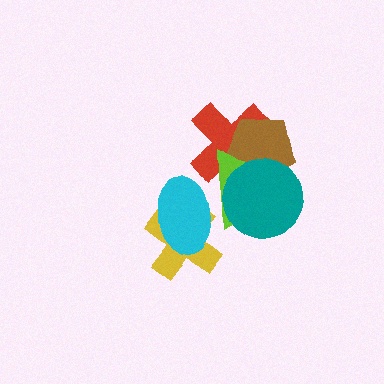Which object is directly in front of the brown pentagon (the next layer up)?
The lime triangle is directly in front of the brown pentagon.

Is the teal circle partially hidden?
No, no other shape covers it.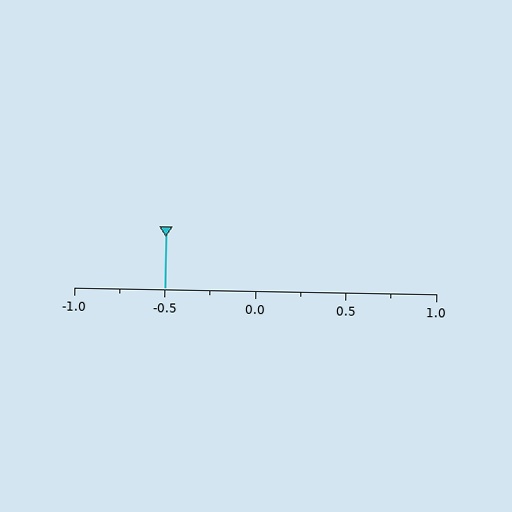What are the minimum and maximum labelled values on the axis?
The axis runs from -1.0 to 1.0.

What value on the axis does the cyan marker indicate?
The marker indicates approximately -0.5.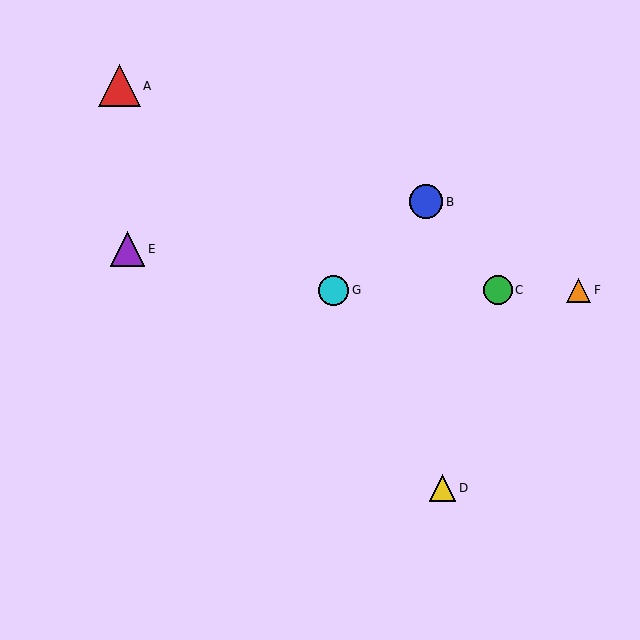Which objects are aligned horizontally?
Objects C, F, G are aligned horizontally.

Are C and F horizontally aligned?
Yes, both are at y≈290.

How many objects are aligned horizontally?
3 objects (C, F, G) are aligned horizontally.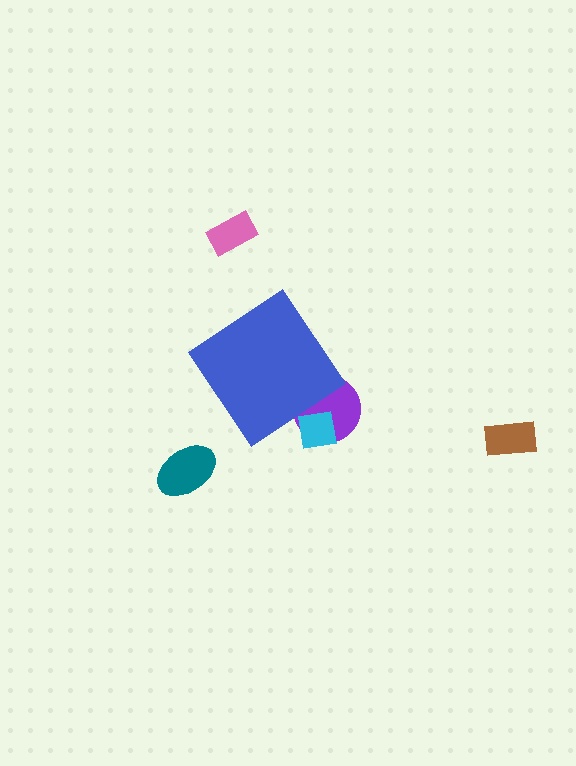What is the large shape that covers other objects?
A blue diamond.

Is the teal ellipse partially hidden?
No, the teal ellipse is fully visible.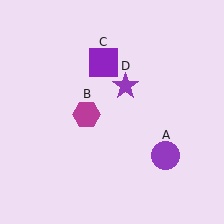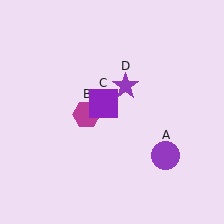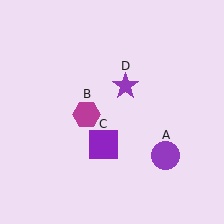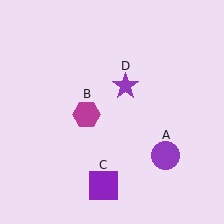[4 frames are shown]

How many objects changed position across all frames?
1 object changed position: purple square (object C).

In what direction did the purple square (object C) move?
The purple square (object C) moved down.